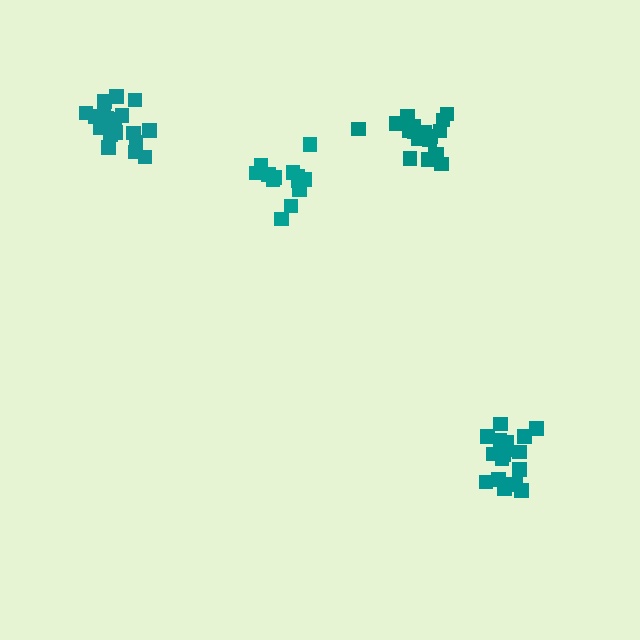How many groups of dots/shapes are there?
There are 4 groups.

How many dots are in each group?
Group 1: 13 dots, Group 2: 19 dots, Group 3: 18 dots, Group 4: 19 dots (69 total).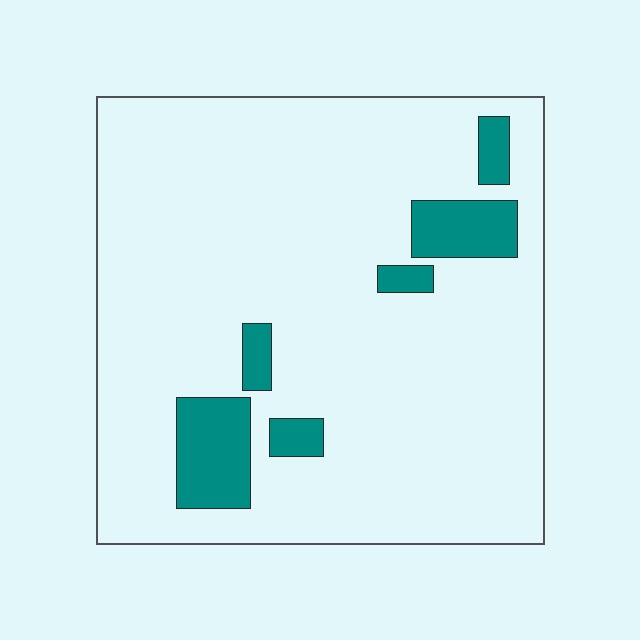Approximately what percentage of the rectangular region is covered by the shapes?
Approximately 10%.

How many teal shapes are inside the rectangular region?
6.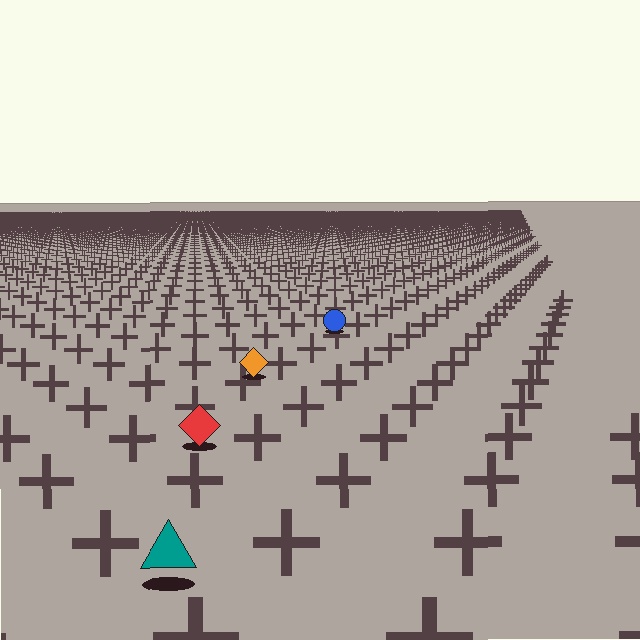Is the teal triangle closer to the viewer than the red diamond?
Yes. The teal triangle is closer — you can tell from the texture gradient: the ground texture is coarser near it.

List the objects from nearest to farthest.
From nearest to farthest: the teal triangle, the red diamond, the orange diamond, the blue circle.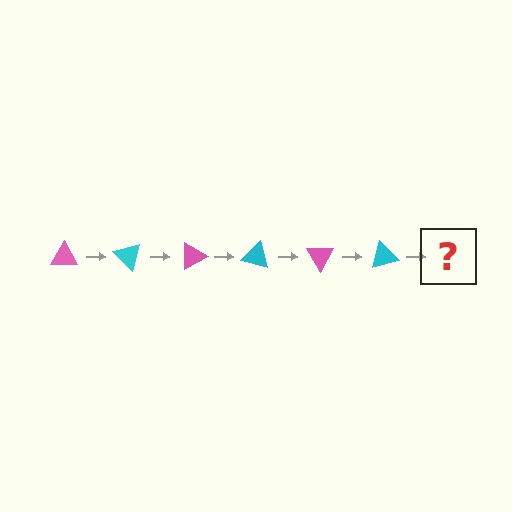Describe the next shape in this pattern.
It should be a pink triangle, rotated 270 degrees from the start.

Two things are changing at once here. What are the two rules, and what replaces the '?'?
The two rules are that it rotates 45 degrees each step and the color cycles through pink and cyan. The '?' should be a pink triangle, rotated 270 degrees from the start.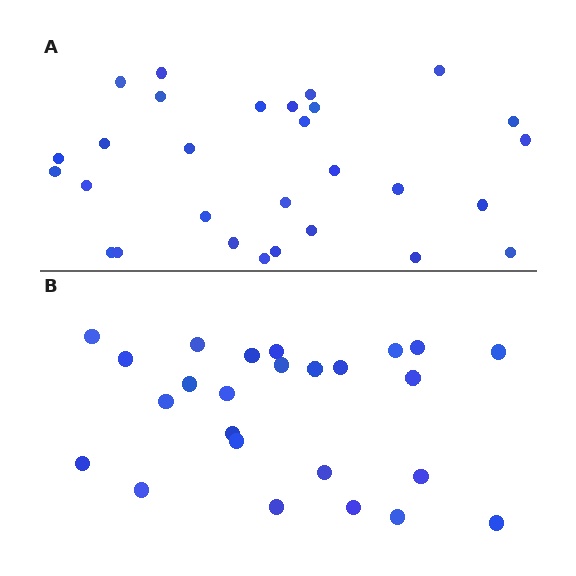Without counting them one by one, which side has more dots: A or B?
Region A (the top region) has more dots.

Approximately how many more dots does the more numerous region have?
Region A has about 4 more dots than region B.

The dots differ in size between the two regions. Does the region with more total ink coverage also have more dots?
No. Region B has more total ink coverage because its dots are larger, but region A actually contains more individual dots. Total area can be misleading — the number of items is what matters here.